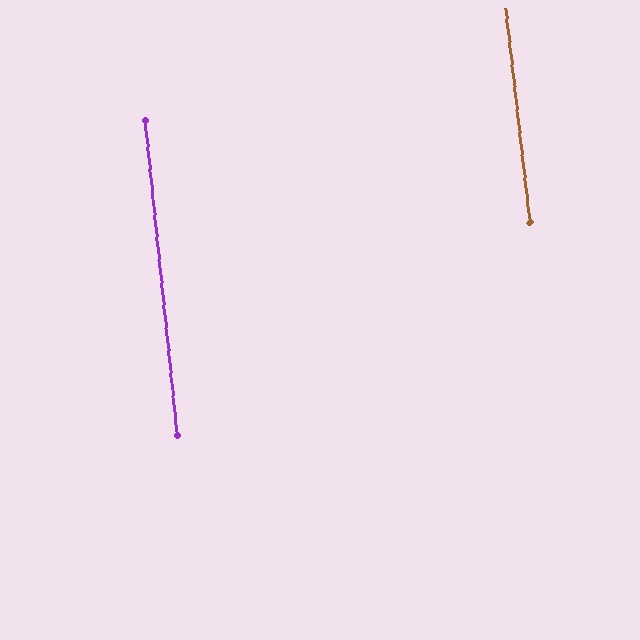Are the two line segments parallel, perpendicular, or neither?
Parallel — their directions differ by only 0.8°.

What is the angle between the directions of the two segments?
Approximately 1 degree.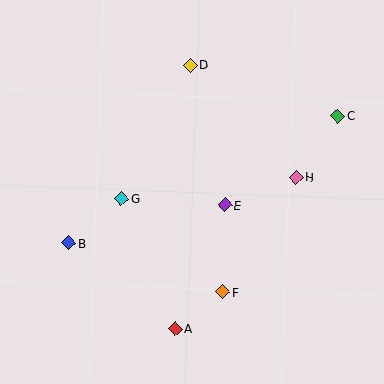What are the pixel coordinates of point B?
Point B is at (69, 243).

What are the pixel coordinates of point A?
Point A is at (175, 328).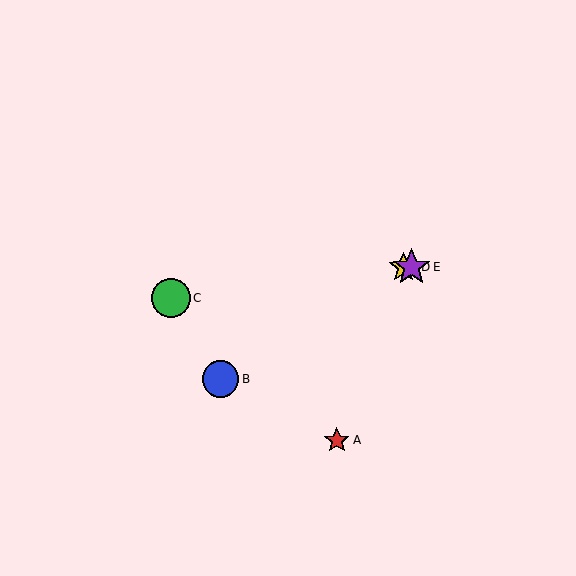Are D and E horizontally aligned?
Yes, both are at y≈267.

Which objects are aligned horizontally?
Objects D, E are aligned horizontally.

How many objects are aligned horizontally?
2 objects (D, E) are aligned horizontally.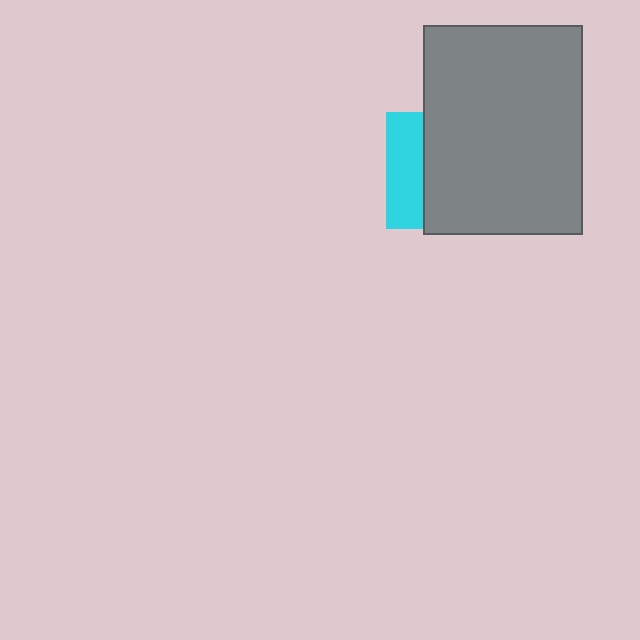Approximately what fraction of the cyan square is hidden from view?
Roughly 68% of the cyan square is hidden behind the gray rectangle.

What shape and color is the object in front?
The object in front is a gray rectangle.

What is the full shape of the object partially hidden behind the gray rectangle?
The partially hidden object is a cyan square.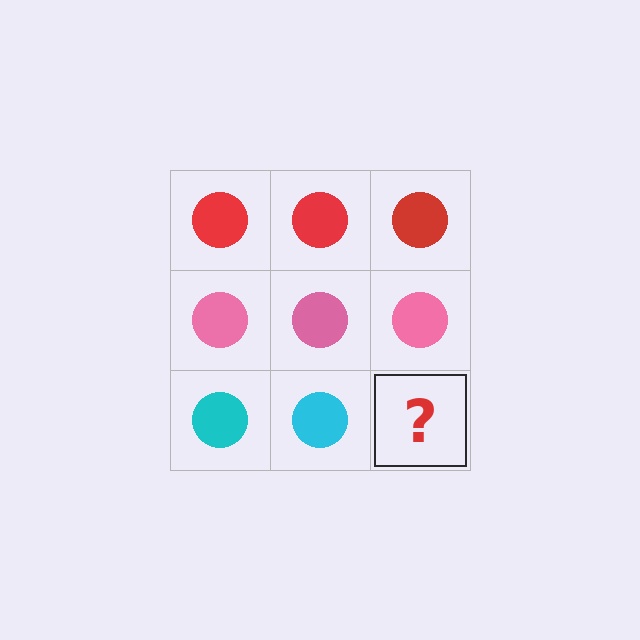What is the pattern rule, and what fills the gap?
The rule is that each row has a consistent color. The gap should be filled with a cyan circle.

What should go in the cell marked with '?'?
The missing cell should contain a cyan circle.